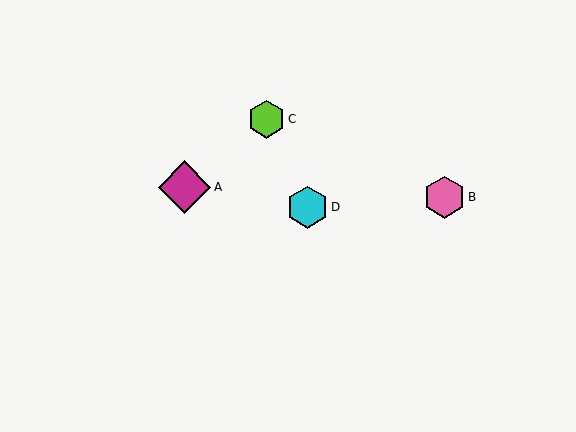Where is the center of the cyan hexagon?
The center of the cyan hexagon is at (307, 207).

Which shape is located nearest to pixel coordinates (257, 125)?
The lime hexagon (labeled C) at (267, 119) is nearest to that location.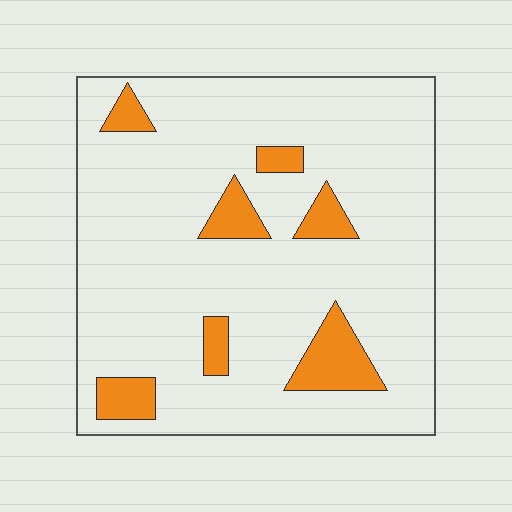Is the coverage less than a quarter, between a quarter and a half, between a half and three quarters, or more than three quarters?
Less than a quarter.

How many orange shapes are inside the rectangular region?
7.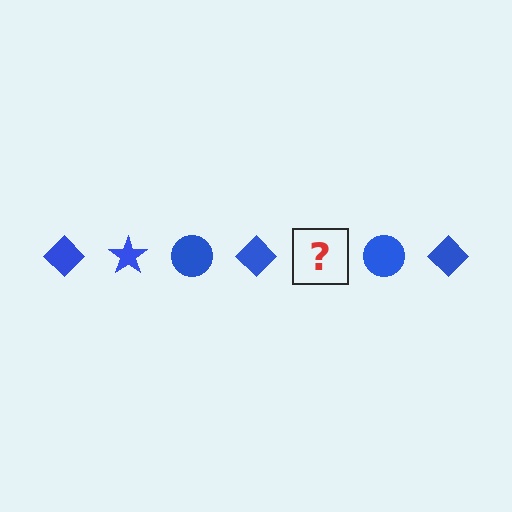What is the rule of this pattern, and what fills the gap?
The rule is that the pattern cycles through diamond, star, circle shapes in blue. The gap should be filled with a blue star.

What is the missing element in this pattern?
The missing element is a blue star.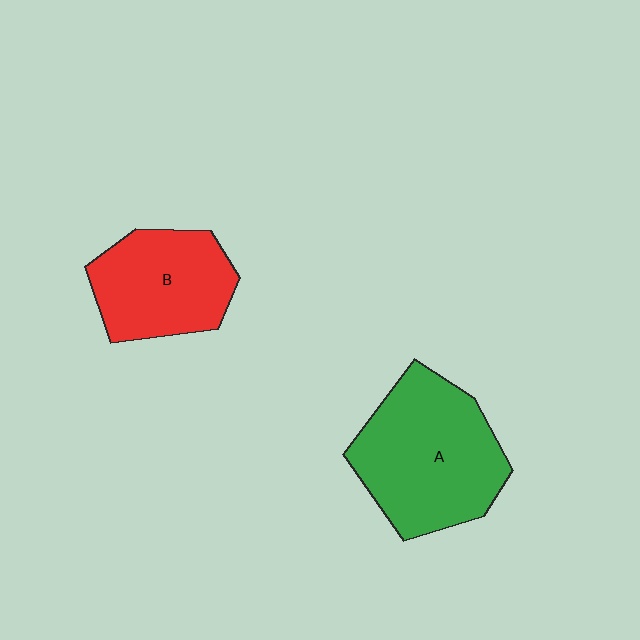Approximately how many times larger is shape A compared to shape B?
Approximately 1.4 times.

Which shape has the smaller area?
Shape B (red).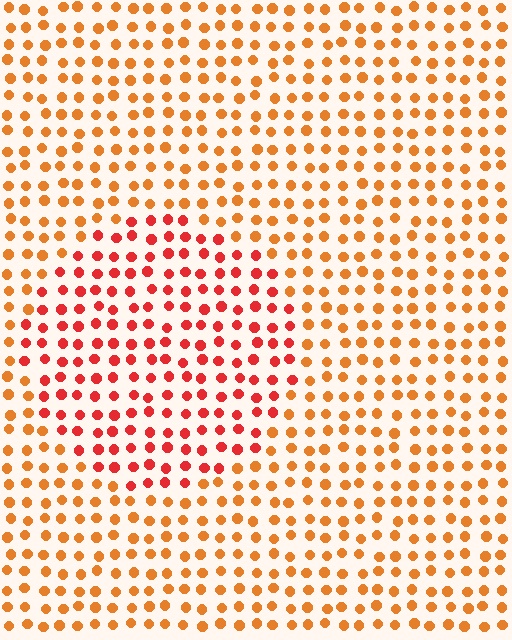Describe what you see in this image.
The image is filled with small orange elements in a uniform arrangement. A circle-shaped region is visible where the elements are tinted to a slightly different hue, forming a subtle color boundary.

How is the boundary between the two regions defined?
The boundary is defined purely by a slight shift in hue (about 30 degrees). Spacing, size, and orientation are identical on both sides.